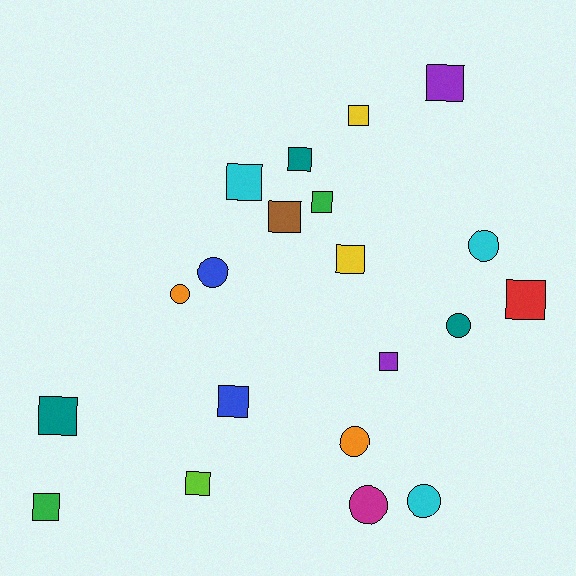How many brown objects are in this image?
There is 1 brown object.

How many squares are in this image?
There are 13 squares.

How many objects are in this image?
There are 20 objects.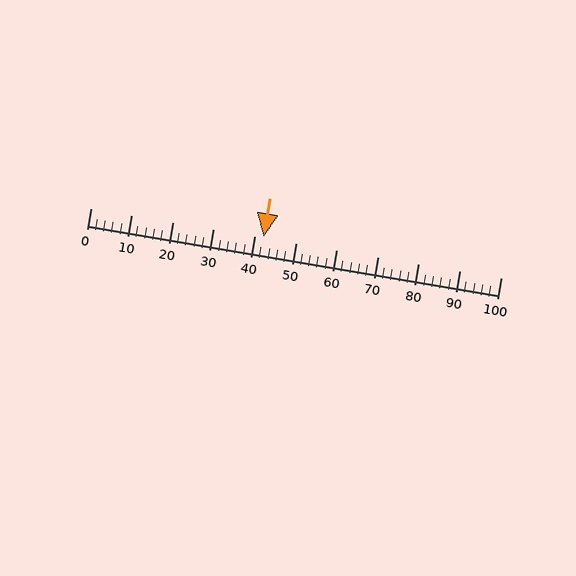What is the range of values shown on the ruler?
The ruler shows values from 0 to 100.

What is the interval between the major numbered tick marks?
The major tick marks are spaced 10 units apart.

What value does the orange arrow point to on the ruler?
The orange arrow points to approximately 42.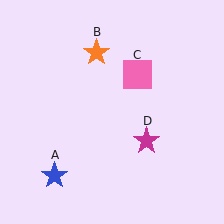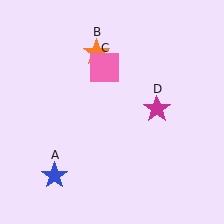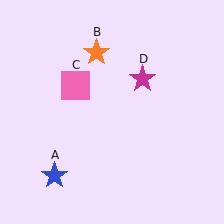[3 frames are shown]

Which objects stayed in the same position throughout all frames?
Blue star (object A) and orange star (object B) remained stationary.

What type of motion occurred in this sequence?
The pink square (object C), magenta star (object D) rotated counterclockwise around the center of the scene.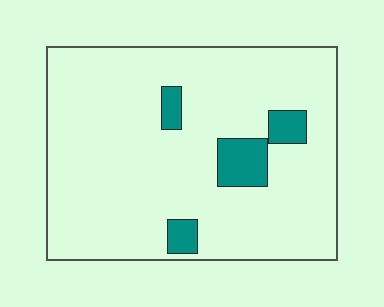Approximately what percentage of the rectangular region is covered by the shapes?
Approximately 10%.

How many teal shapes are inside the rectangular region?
4.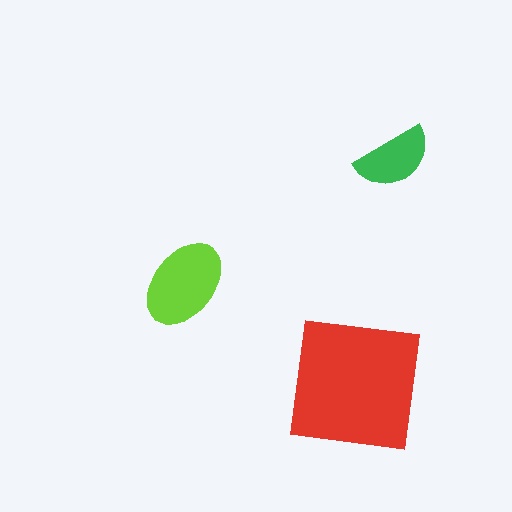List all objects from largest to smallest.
The red square, the lime ellipse, the green semicircle.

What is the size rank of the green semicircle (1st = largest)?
3rd.